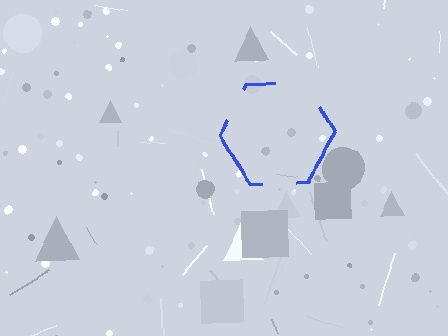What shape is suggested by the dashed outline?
The dashed outline suggests a hexagon.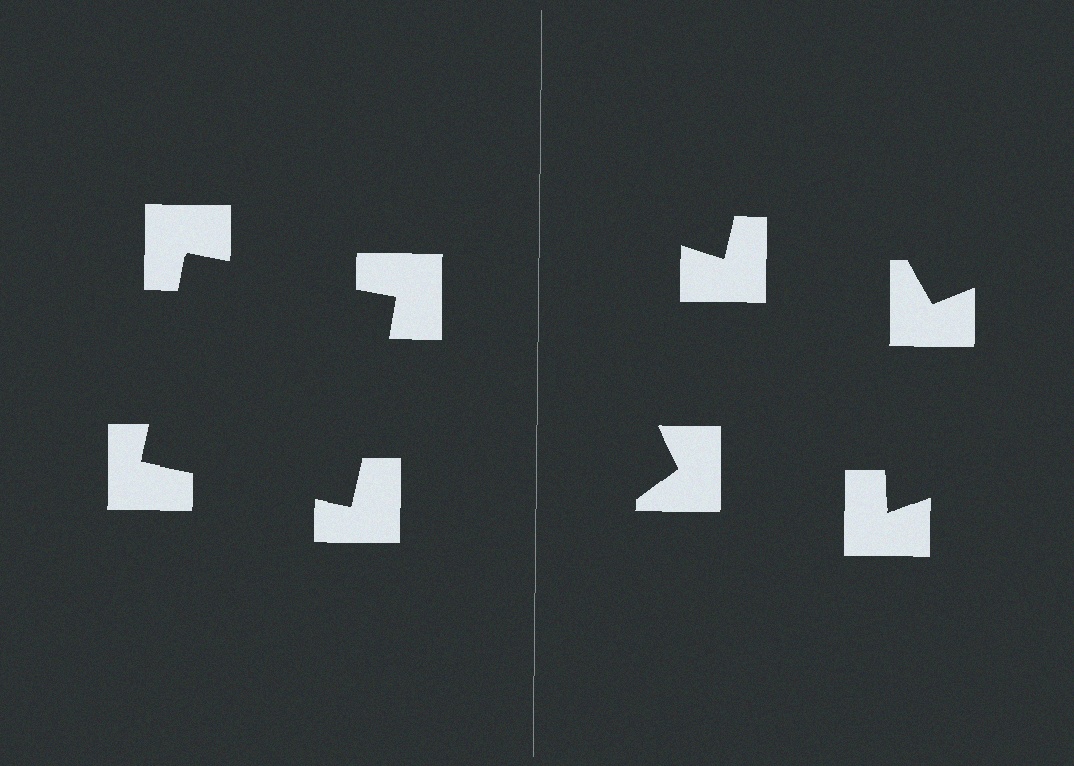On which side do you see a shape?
An illusory square appears on the left side. On the right side the wedge cuts are rotated, so no coherent shape forms.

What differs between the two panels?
The notched squares are positioned identically on both sides; only the wedge orientations differ. On the left they align to a square; on the right they are misaligned.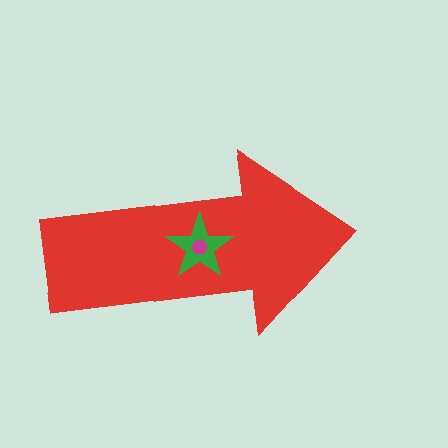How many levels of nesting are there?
3.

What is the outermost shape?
The red arrow.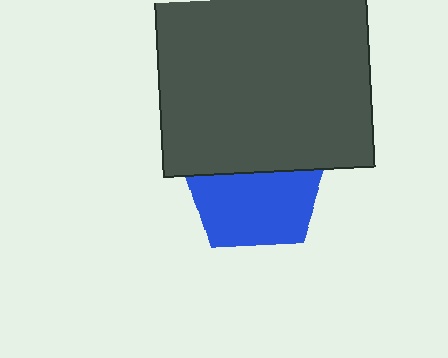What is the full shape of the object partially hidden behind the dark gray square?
The partially hidden object is a blue pentagon.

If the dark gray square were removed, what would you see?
You would see the complete blue pentagon.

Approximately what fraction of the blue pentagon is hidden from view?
Roughly 44% of the blue pentagon is hidden behind the dark gray square.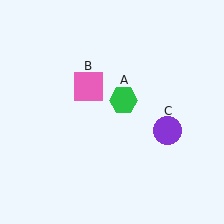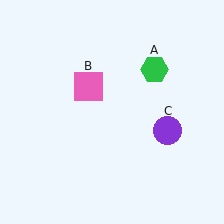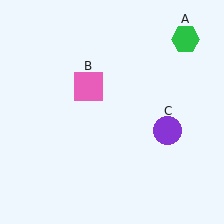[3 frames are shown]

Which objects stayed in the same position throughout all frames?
Pink square (object B) and purple circle (object C) remained stationary.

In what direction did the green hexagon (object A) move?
The green hexagon (object A) moved up and to the right.